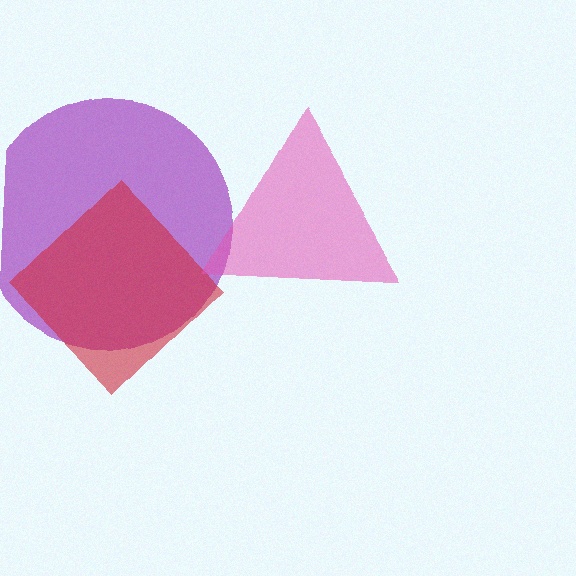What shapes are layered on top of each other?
The layered shapes are: a purple circle, a red diamond, a pink triangle.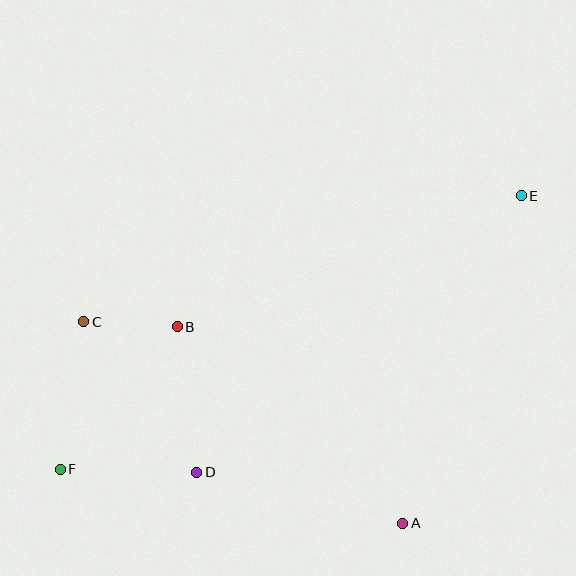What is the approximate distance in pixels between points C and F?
The distance between C and F is approximately 150 pixels.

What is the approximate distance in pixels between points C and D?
The distance between C and D is approximately 188 pixels.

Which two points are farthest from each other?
Points E and F are farthest from each other.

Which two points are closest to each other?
Points B and C are closest to each other.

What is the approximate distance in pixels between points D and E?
The distance between D and E is approximately 426 pixels.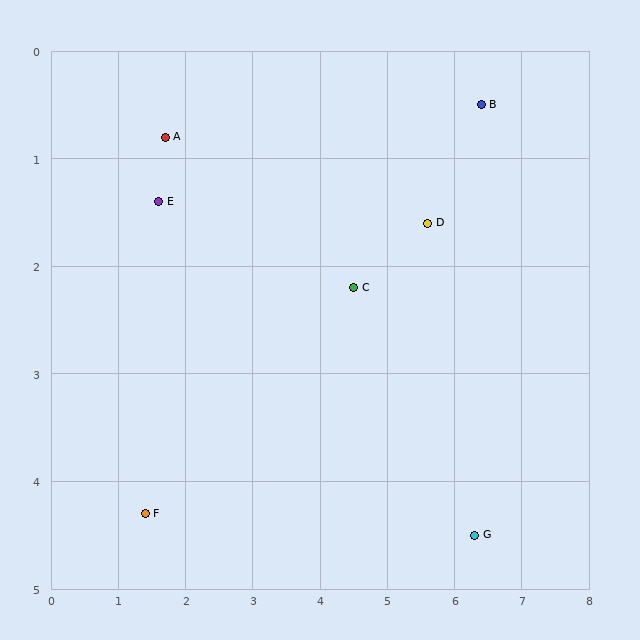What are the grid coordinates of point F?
Point F is at approximately (1.4, 4.3).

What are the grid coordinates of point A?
Point A is at approximately (1.7, 0.8).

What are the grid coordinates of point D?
Point D is at approximately (5.6, 1.6).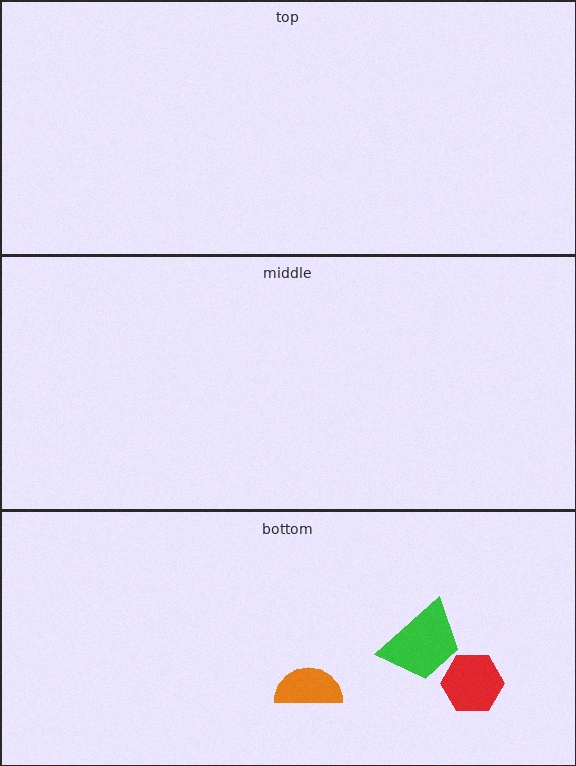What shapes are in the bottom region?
The orange semicircle, the green trapezoid, the red hexagon.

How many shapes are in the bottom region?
3.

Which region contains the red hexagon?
The bottom region.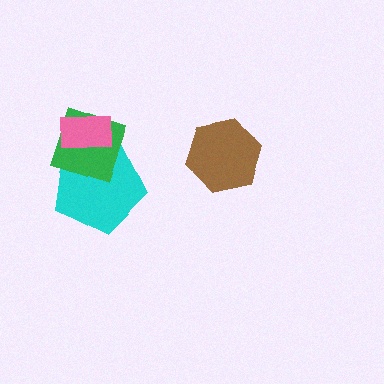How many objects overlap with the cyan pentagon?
2 objects overlap with the cyan pentagon.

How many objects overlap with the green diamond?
2 objects overlap with the green diamond.